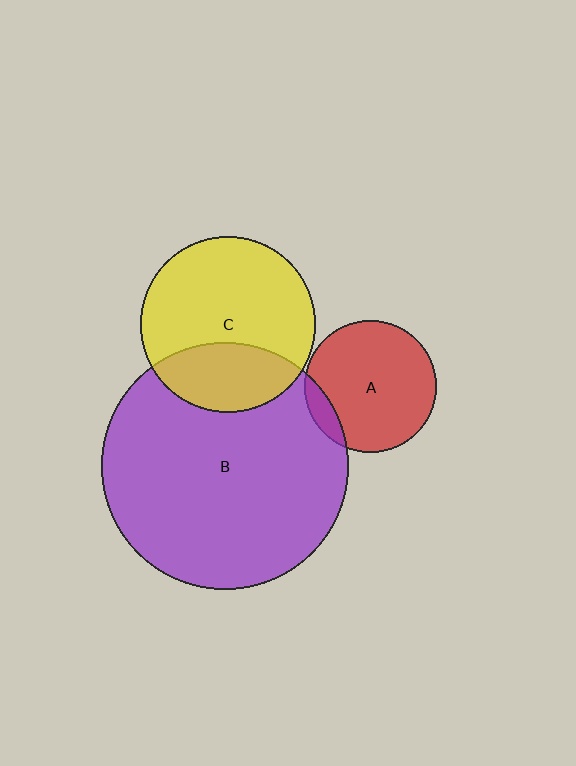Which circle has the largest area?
Circle B (purple).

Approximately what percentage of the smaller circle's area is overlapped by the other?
Approximately 30%.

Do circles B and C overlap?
Yes.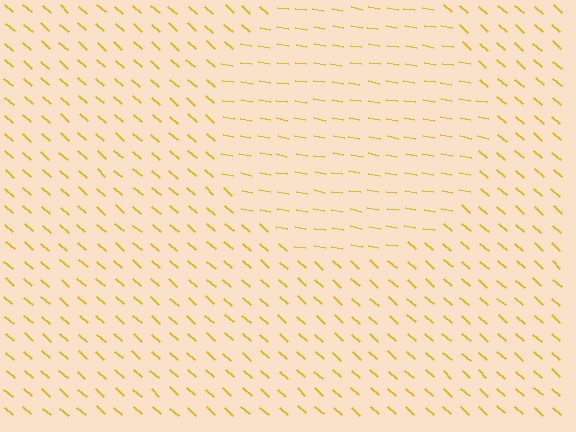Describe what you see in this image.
The image is filled with small yellow line segments. A circle region in the image has lines oriented differently from the surrounding lines, creating a visible texture boundary.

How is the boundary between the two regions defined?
The boundary is defined purely by a change in line orientation (approximately 32 degrees difference). All lines are the same color and thickness.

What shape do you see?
I see a circle.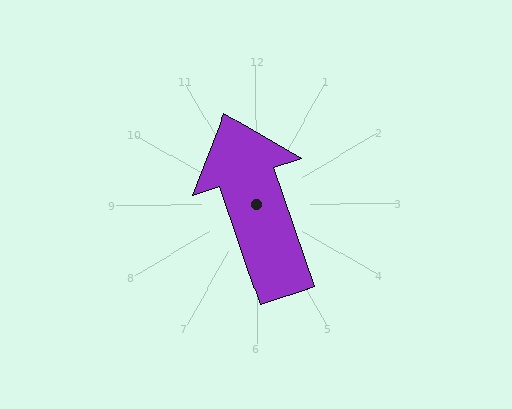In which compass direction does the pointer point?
North.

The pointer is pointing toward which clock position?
Roughly 11 o'clock.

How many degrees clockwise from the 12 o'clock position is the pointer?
Approximately 341 degrees.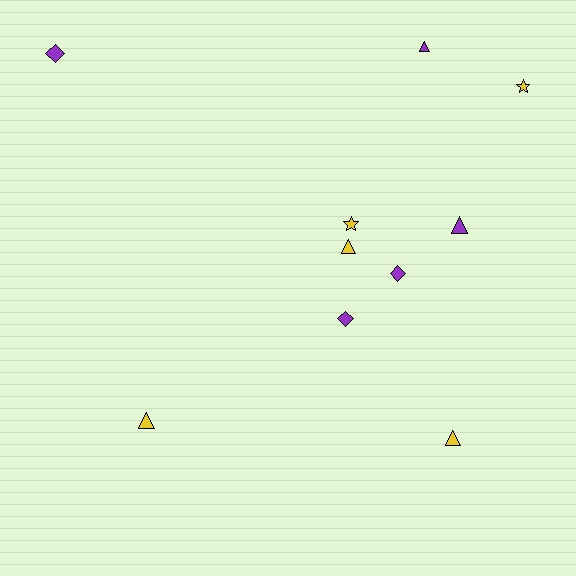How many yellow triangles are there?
There are 3 yellow triangles.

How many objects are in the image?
There are 10 objects.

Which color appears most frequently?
Purple, with 5 objects.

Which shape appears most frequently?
Triangle, with 5 objects.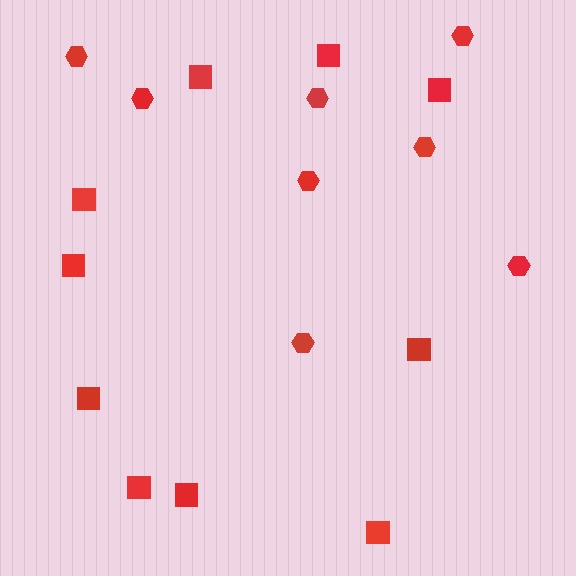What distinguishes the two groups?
There are 2 groups: one group of squares (10) and one group of hexagons (8).